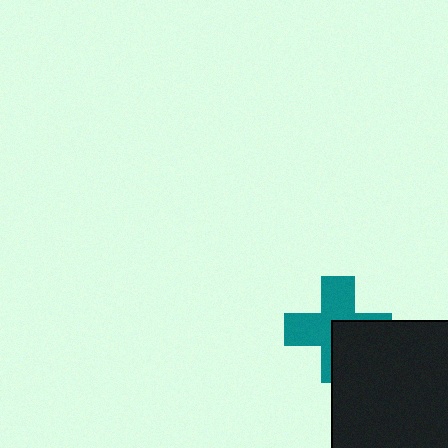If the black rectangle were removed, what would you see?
You would see the complete teal cross.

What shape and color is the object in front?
The object in front is a black rectangle.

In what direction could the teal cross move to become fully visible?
The teal cross could move toward the upper-left. That would shift it out from behind the black rectangle entirely.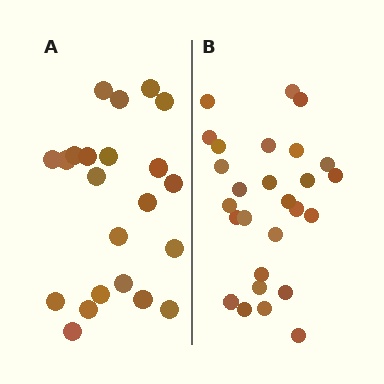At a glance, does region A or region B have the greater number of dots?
Region B (the right region) has more dots.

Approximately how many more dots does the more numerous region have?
Region B has about 5 more dots than region A.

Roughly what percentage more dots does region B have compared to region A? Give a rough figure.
About 25% more.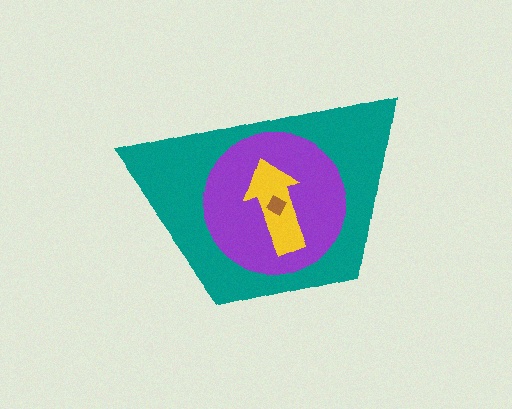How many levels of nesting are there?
4.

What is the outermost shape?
The teal trapezoid.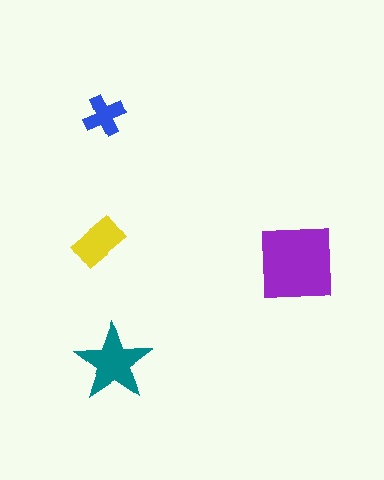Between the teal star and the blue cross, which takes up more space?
The teal star.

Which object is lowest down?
The teal star is bottommost.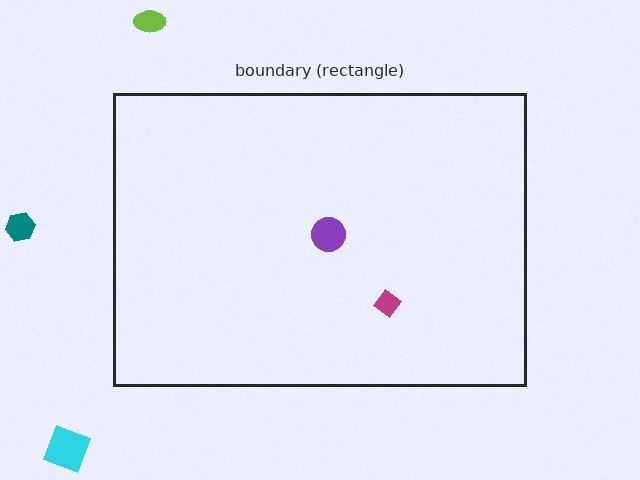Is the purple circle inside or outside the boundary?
Inside.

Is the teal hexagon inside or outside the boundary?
Outside.